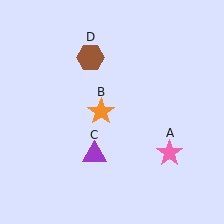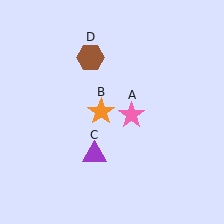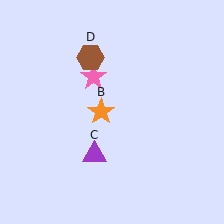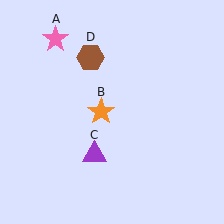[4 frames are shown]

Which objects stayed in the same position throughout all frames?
Orange star (object B) and purple triangle (object C) and brown hexagon (object D) remained stationary.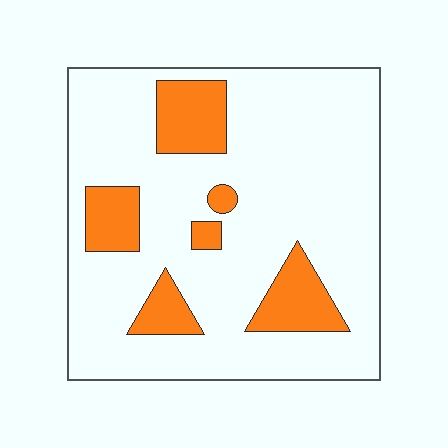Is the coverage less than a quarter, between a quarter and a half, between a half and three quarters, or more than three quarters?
Less than a quarter.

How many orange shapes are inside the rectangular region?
6.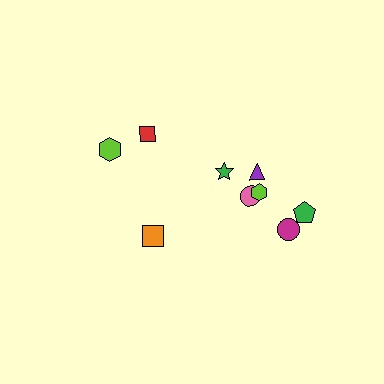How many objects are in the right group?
There are 6 objects.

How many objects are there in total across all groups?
There are 9 objects.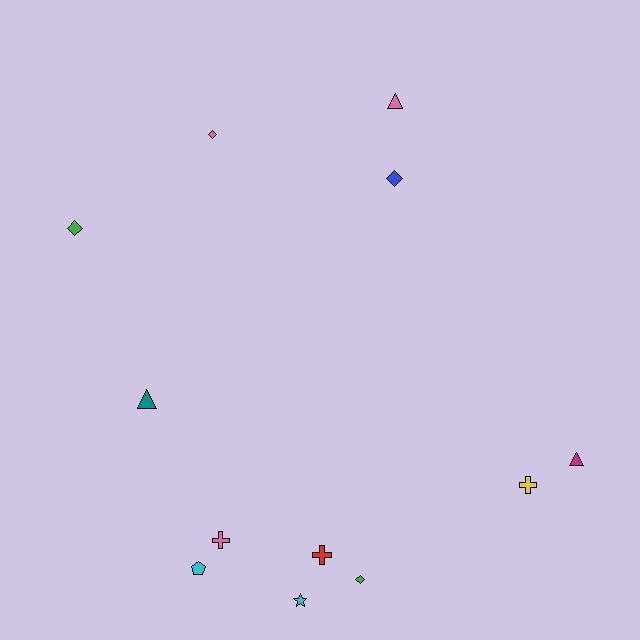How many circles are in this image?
There are no circles.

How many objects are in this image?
There are 12 objects.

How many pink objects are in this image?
There are 3 pink objects.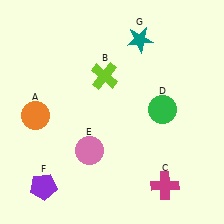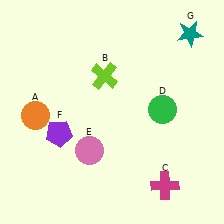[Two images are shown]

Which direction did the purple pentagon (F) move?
The purple pentagon (F) moved up.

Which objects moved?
The objects that moved are: the purple pentagon (F), the teal star (G).